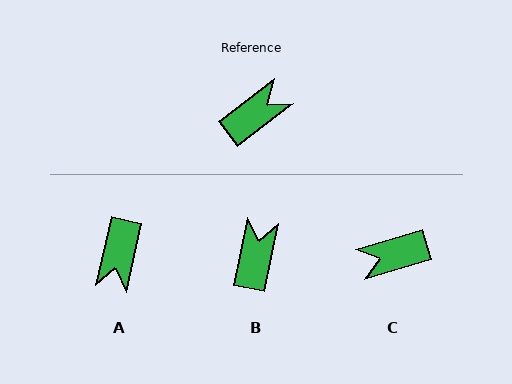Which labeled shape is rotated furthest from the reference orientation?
C, about 160 degrees away.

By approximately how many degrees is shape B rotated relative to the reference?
Approximately 41 degrees counter-clockwise.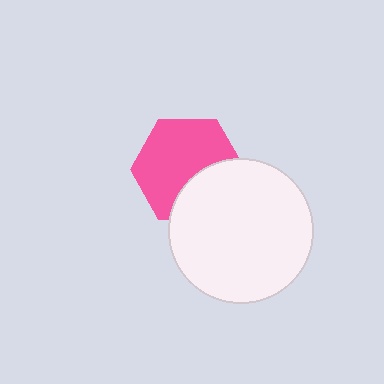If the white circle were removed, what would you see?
You would see the complete pink hexagon.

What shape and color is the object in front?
The object in front is a white circle.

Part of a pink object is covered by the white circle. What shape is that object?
It is a hexagon.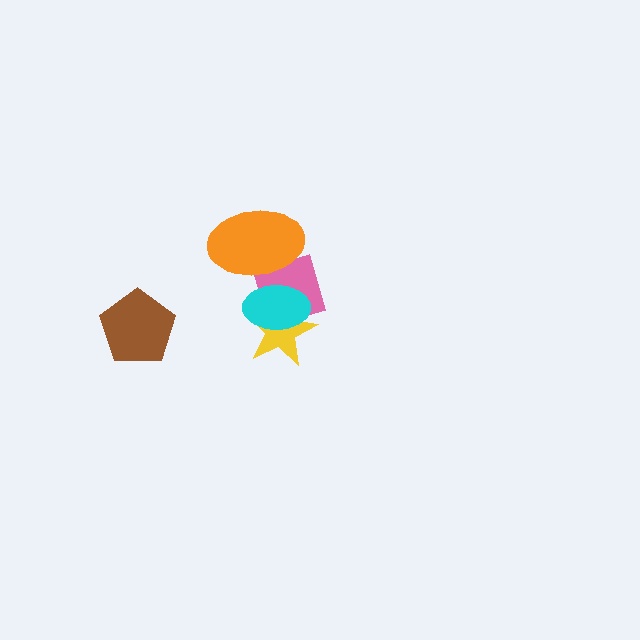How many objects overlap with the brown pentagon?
0 objects overlap with the brown pentagon.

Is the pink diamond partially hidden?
Yes, it is partially covered by another shape.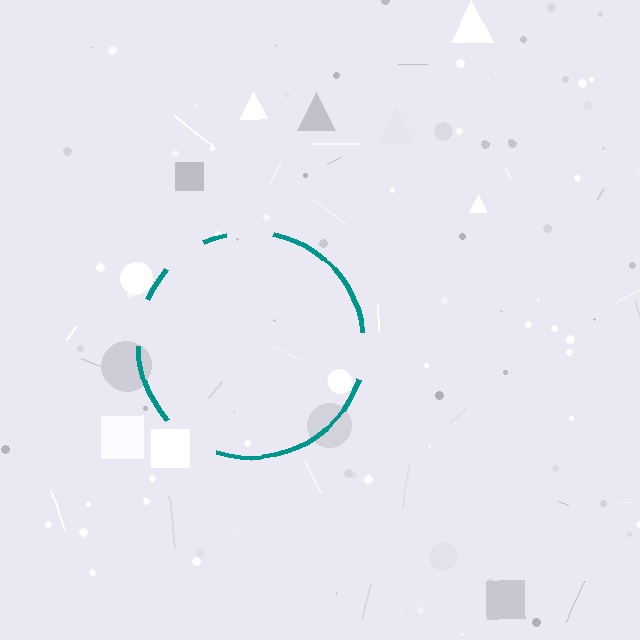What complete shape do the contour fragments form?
The contour fragments form a circle.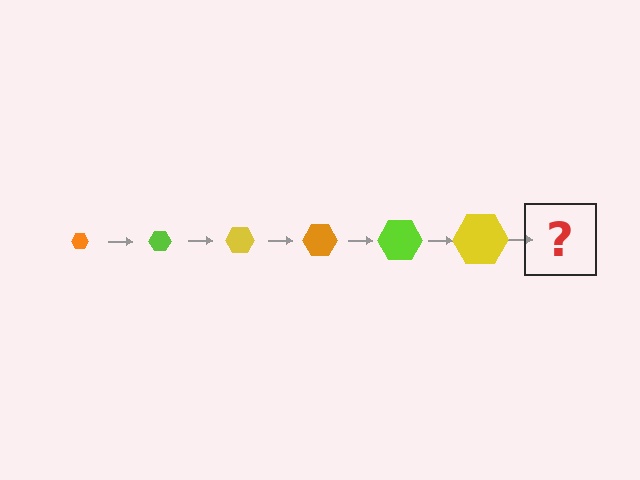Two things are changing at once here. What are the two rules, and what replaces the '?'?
The two rules are that the hexagon grows larger each step and the color cycles through orange, lime, and yellow. The '?' should be an orange hexagon, larger than the previous one.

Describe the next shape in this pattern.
It should be an orange hexagon, larger than the previous one.